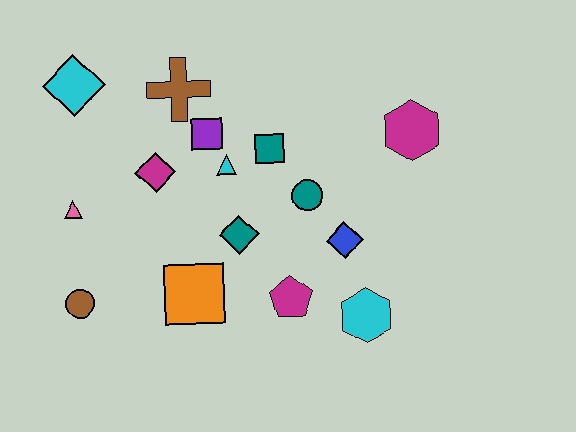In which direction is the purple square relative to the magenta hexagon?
The purple square is to the left of the magenta hexagon.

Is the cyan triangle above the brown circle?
Yes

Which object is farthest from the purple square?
The cyan hexagon is farthest from the purple square.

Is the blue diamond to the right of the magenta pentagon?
Yes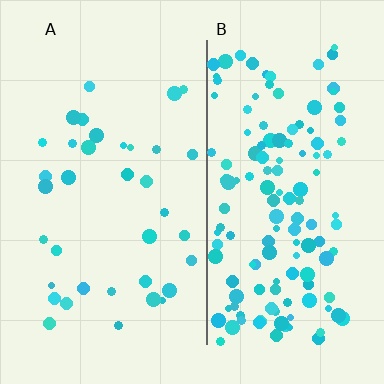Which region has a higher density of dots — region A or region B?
B (the right).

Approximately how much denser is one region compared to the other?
Approximately 3.8× — region B over region A.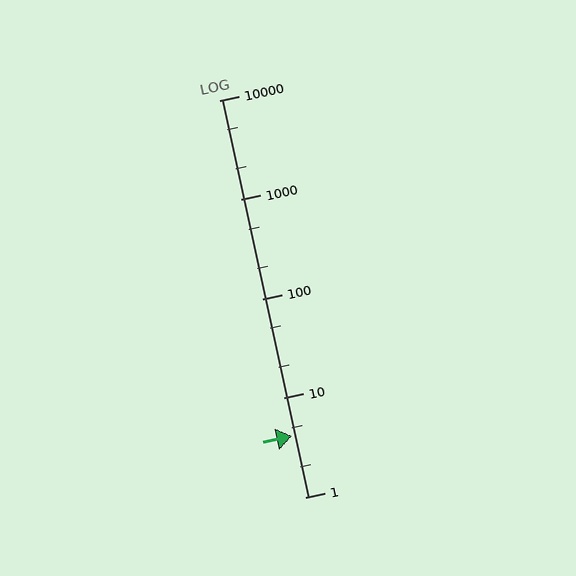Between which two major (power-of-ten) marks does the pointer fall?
The pointer is between 1 and 10.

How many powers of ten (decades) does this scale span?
The scale spans 4 decades, from 1 to 10000.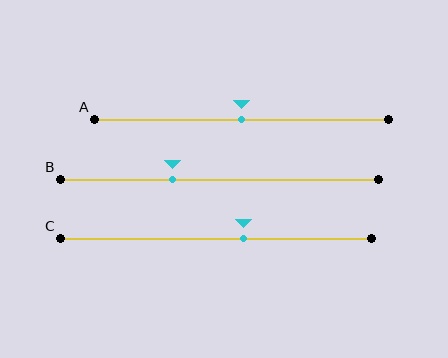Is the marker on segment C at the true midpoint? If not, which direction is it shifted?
No, the marker on segment C is shifted to the right by about 9% of the segment length.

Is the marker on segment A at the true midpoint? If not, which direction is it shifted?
Yes, the marker on segment A is at the true midpoint.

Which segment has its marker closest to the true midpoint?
Segment A has its marker closest to the true midpoint.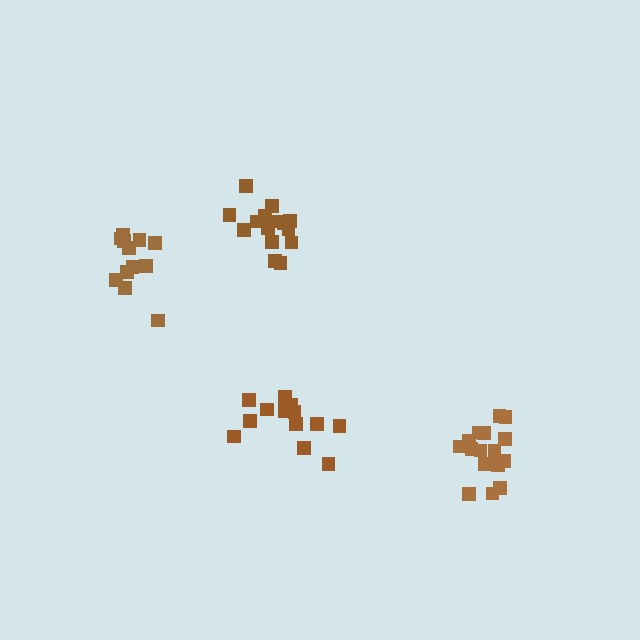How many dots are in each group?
Group 1: 15 dots, Group 2: 13 dots, Group 3: 16 dots, Group 4: 12 dots (56 total).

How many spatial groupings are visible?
There are 4 spatial groupings.